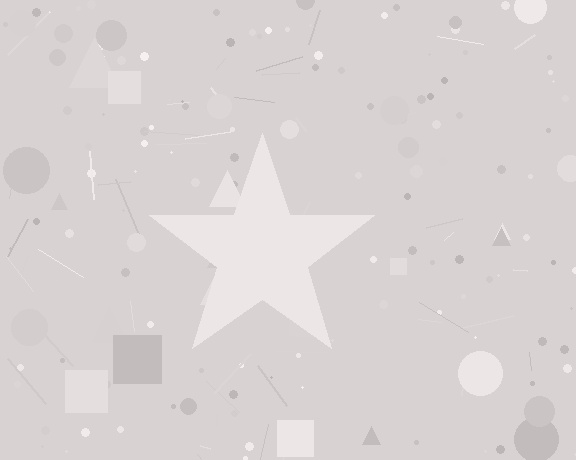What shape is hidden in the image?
A star is hidden in the image.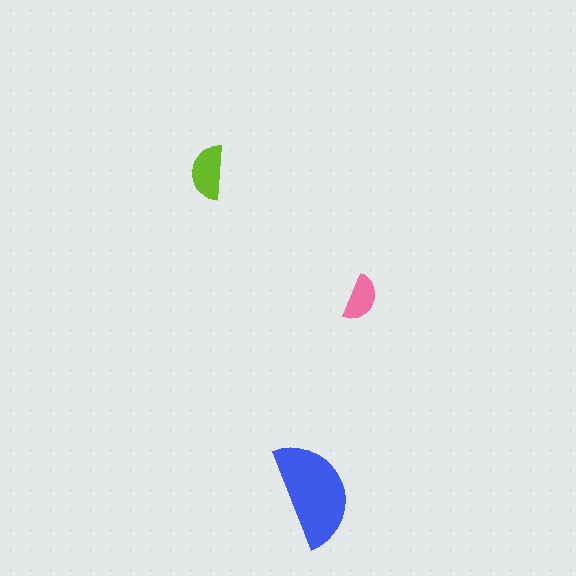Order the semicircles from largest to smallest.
the blue one, the lime one, the pink one.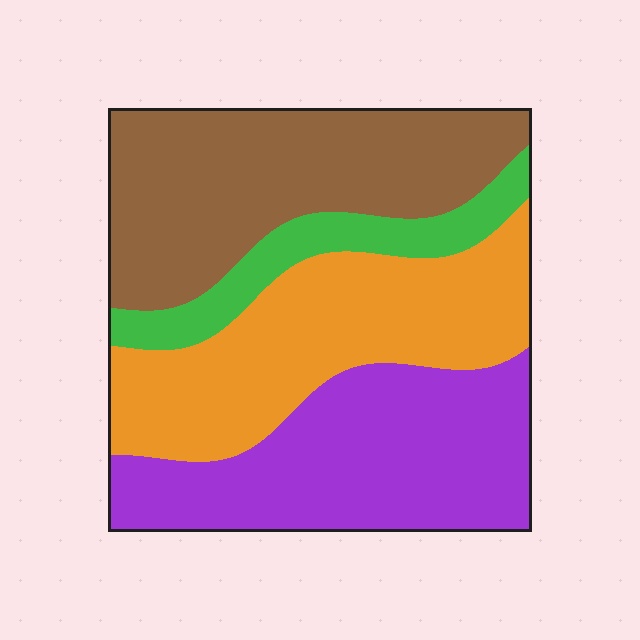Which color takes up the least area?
Green, at roughly 10%.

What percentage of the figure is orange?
Orange takes up between a quarter and a half of the figure.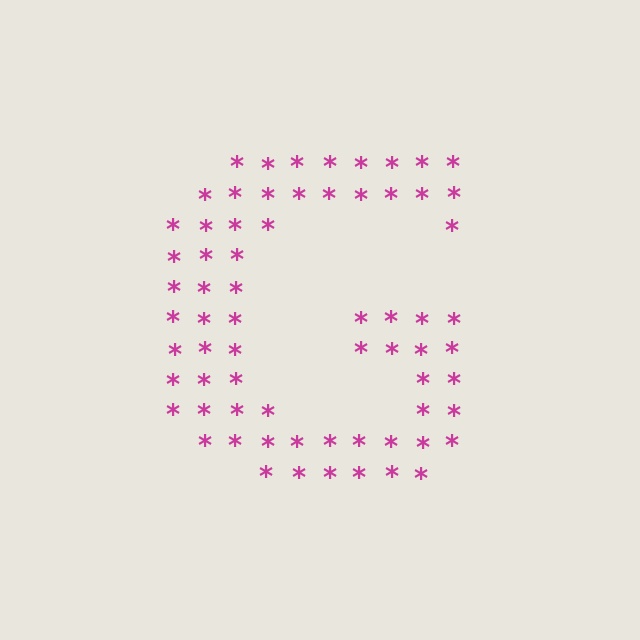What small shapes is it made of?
It is made of small asterisks.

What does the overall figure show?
The overall figure shows the letter G.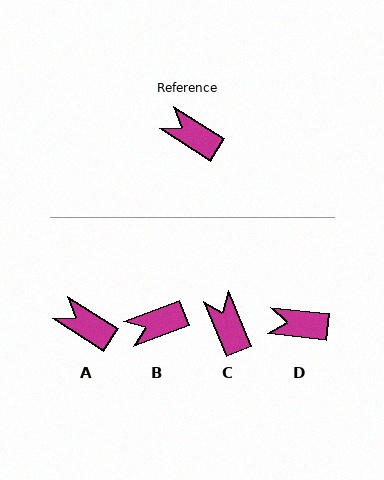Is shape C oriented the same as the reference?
No, it is off by about 35 degrees.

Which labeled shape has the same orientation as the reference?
A.